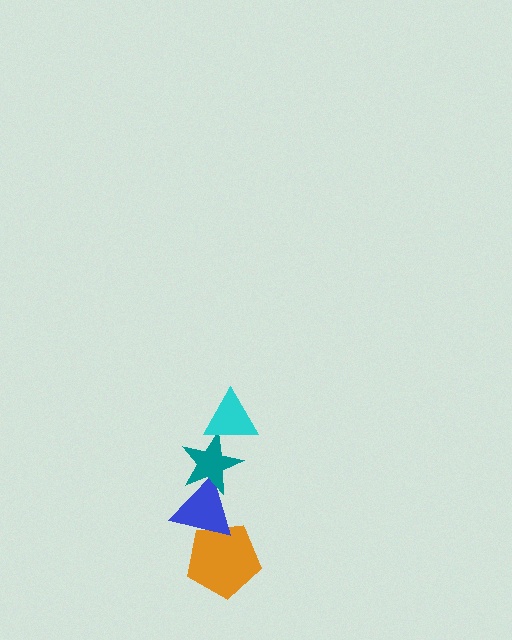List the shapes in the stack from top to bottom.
From top to bottom: the cyan triangle, the teal star, the blue triangle, the orange pentagon.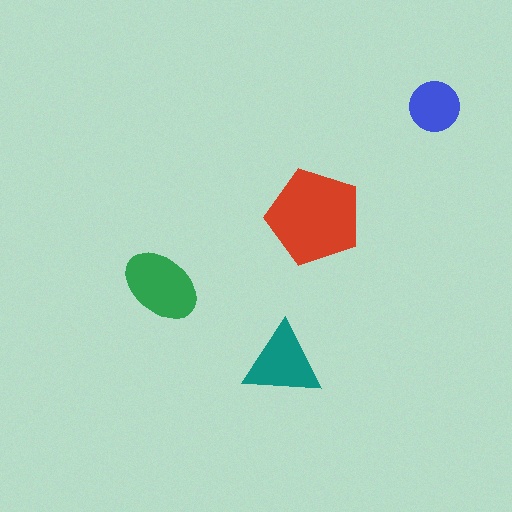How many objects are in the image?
There are 4 objects in the image.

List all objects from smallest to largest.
The blue circle, the teal triangle, the green ellipse, the red pentagon.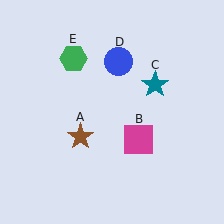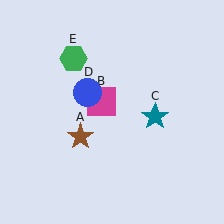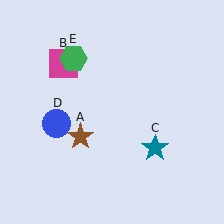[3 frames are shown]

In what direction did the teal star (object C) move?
The teal star (object C) moved down.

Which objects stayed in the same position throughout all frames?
Brown star (object A) and green hexagon (object E) remained stationary.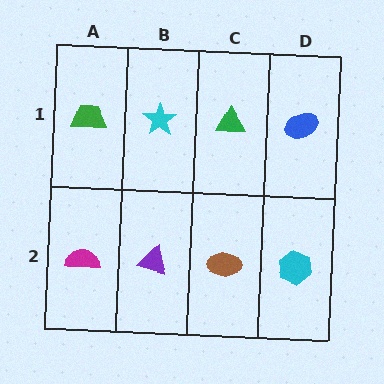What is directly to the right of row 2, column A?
A purple triangle.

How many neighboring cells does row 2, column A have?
2.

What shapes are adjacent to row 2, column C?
A green triangle (row 1, column C), a purple triangle (row 2, column B), a cyan hexagon (row 2, column D).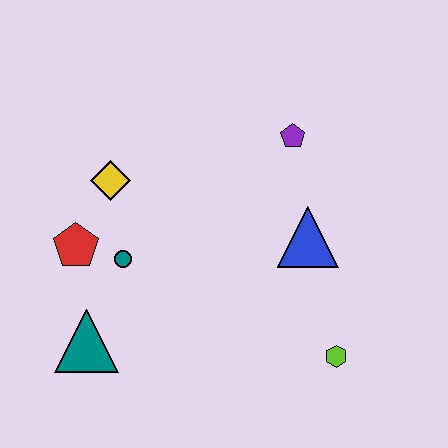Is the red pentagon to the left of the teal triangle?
Yes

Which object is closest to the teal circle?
The red pentagon is closest to the teal circle.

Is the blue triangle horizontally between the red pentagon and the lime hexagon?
Yes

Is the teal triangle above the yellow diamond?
No